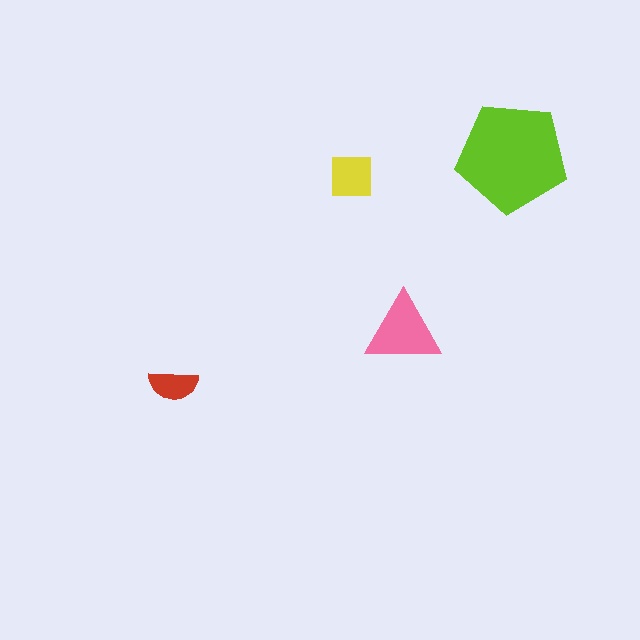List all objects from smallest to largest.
The red semicircle, the yellow square, the pink triangle, the lime pentagon.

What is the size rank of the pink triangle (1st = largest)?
2nd.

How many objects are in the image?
There are 4 objects in the image.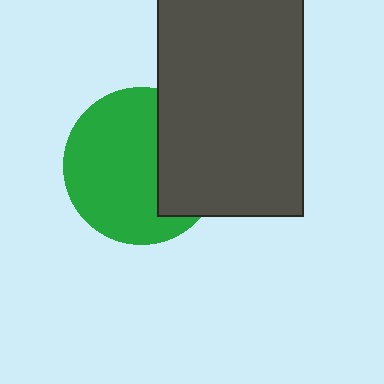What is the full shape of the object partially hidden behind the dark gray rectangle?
The partially hidden object is a green circle.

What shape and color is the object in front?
The object in front is a dark gray rectangle.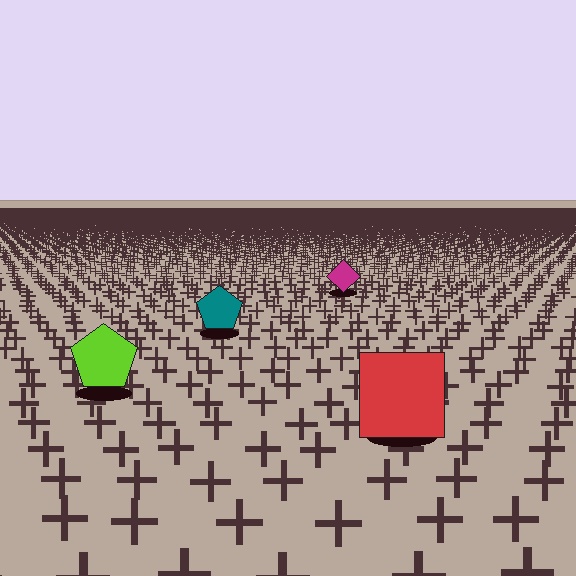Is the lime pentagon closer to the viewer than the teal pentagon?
Yes. The lime pentagon is closer — you can tell from the texture gradient: the ground texture is coarser near it.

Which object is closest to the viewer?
The red square is closest. The texture marks near it are larger and more spread out.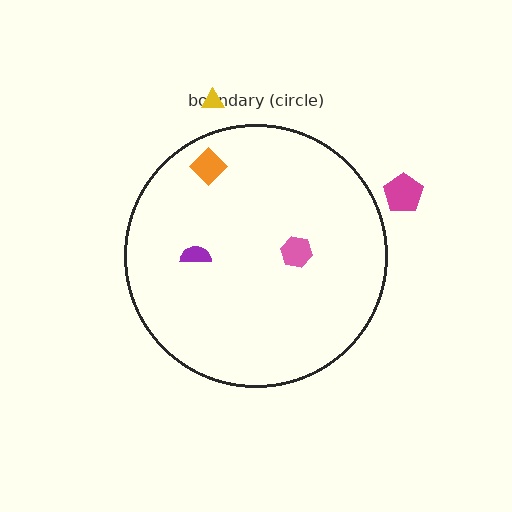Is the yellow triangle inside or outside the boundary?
Outside.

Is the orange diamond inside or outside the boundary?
Inside.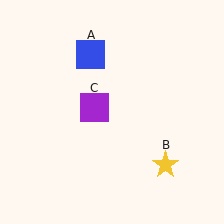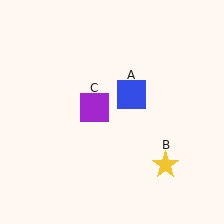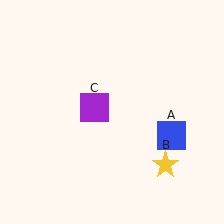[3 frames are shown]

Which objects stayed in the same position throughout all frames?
Yellow star (object B) and purple square (object C) remained stationary.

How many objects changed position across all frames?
1 object changed position: blue square (object A).